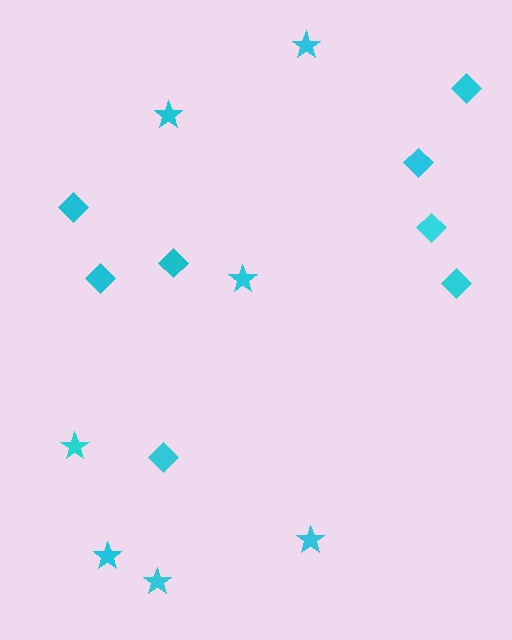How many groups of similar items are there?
There are 2 groups: one group of stars (7) and one group of diamonds (8).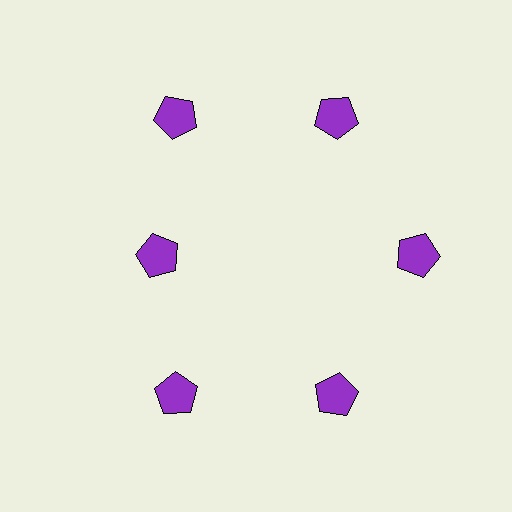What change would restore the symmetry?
The symmetry would be restored by moving it outward, back onto the ring so that all 6 pentagons sit at equal angles and equal distance from the center.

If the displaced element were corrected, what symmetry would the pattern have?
It would have 6-fold rotational symmetry — the pattern would map onto itself every 60 degrees.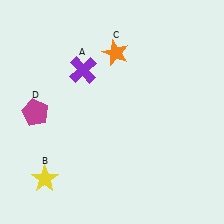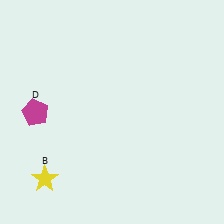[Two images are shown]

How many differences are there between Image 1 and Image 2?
There are 2 differences between the two images.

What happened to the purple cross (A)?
The purple cross (A) was removed in Image 2. It was in the top-left area of Image 1.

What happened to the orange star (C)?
The orange star (C) was removed in Image 2. It was in the top-right area of Image 1.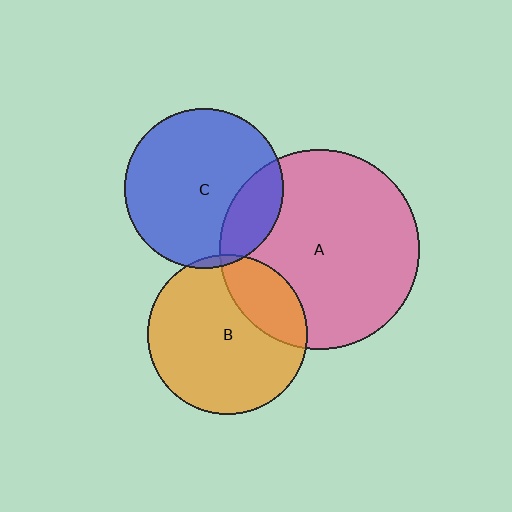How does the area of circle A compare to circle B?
Approximately 1.6 times.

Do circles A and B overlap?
Yes.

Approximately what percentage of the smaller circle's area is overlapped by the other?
Approximately 25%.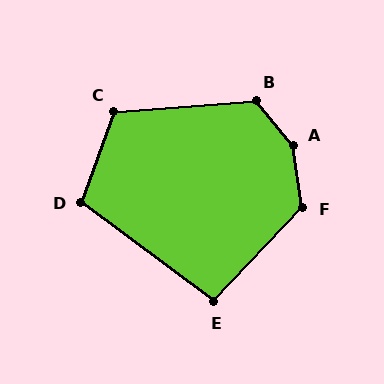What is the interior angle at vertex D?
Approximately 107 degrees (obtuse).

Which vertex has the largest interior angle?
A, at approximately 149 degrees.